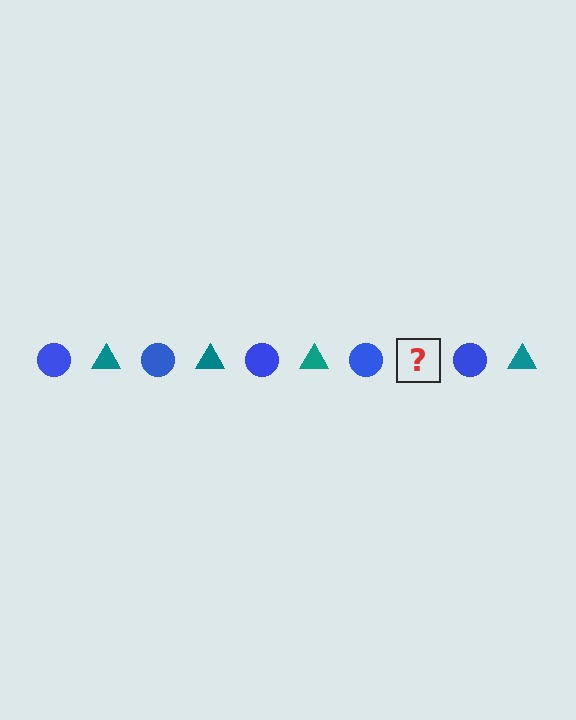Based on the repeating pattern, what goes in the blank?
The blank should be a teal triangle.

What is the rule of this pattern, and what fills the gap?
The rule is that the pattern alternates between blue circle and teal triangle. The gap should be filled with a teal triangle.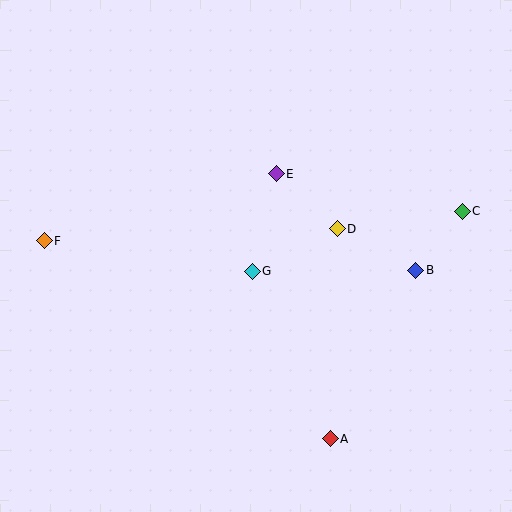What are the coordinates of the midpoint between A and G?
The midpoint between A and G is at (291, 355).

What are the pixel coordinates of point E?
Point E is at (276, 174).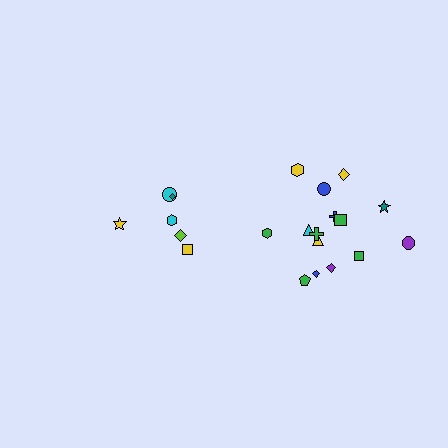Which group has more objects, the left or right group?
The right group.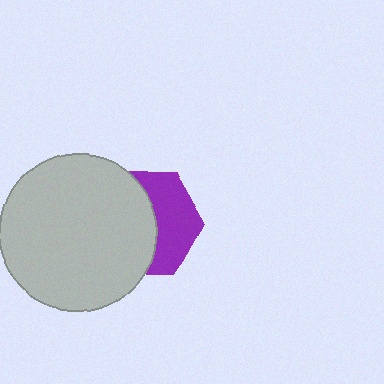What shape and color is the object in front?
The object in front is a light gray circle.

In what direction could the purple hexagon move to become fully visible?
The purple hexagon could move right. That would shift it out from behind the light gray circle entirely.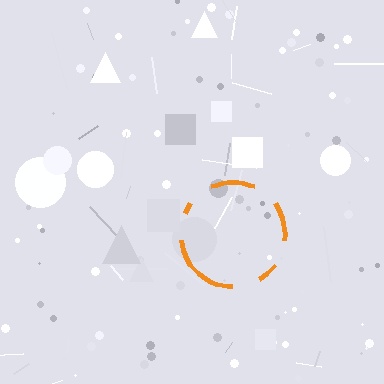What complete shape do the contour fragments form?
The contour fragments form a circle.